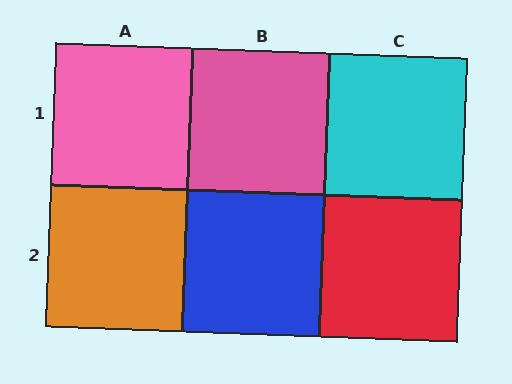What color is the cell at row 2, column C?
Red.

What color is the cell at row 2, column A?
Orange.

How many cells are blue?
1 cell is blue.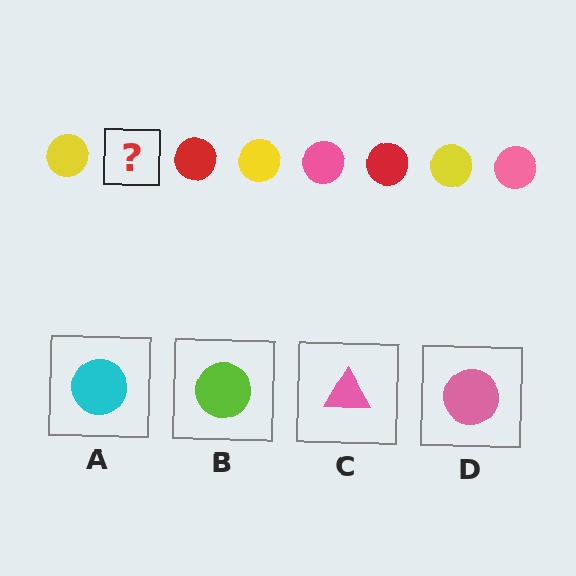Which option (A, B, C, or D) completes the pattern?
D.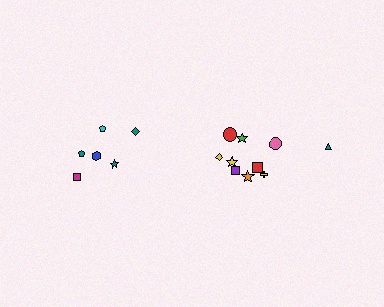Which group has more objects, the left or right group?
The right group.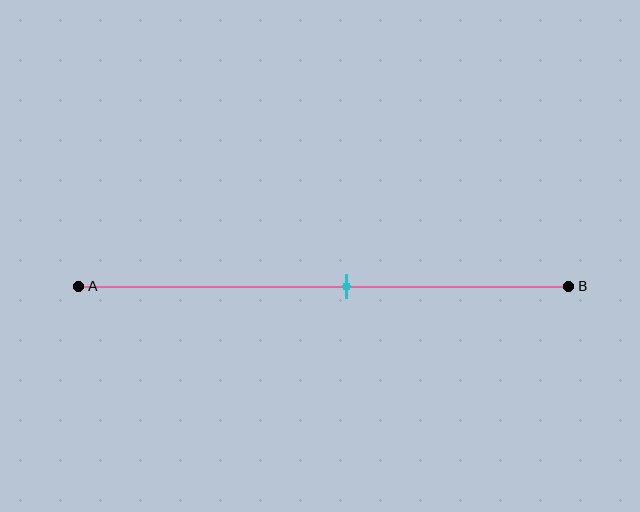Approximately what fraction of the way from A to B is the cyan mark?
The cyan mark is approximately 55% of the way from A to B.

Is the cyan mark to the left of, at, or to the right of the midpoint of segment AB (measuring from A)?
The cyan mark is to the right of the midpoint of segment AB.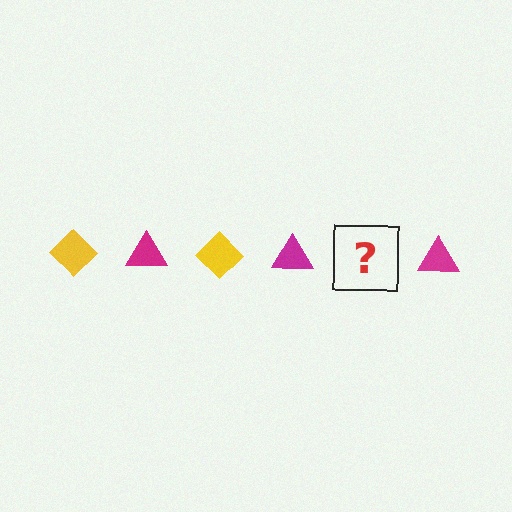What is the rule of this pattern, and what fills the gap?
The rule is that the pattern alternates between yellow diamond and magenta triangle. The gap should be filled with a yellow diamond.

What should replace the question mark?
The question mark should be replaced with a yellow diamond.